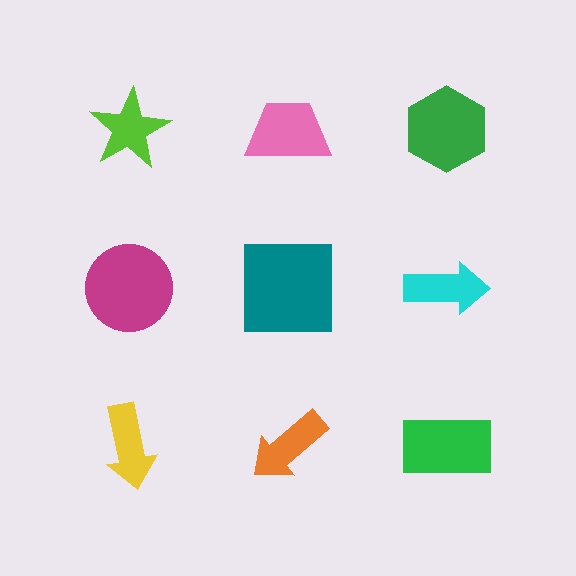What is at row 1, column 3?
A green hexagon.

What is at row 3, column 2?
An orange arrow.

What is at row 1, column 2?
A pink trapezoid.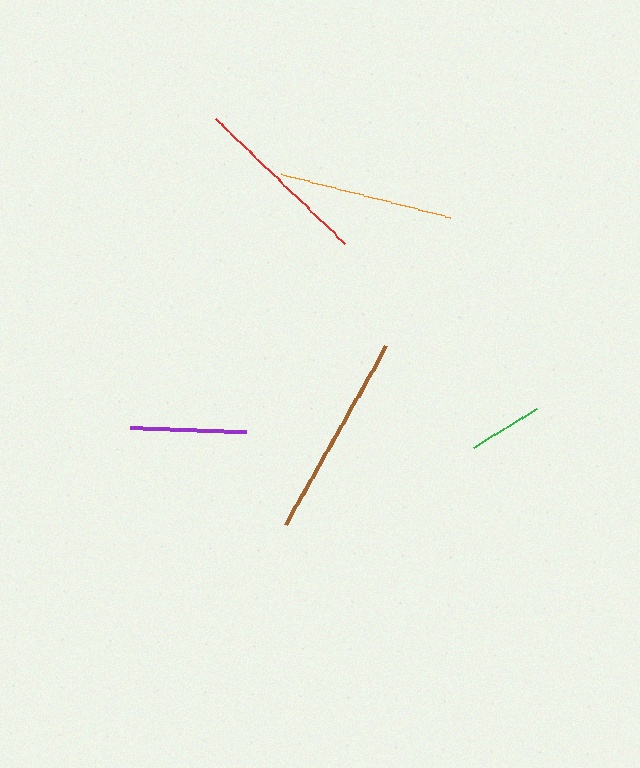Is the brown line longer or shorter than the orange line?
The brown line is longer than the orange line.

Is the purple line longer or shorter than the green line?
The purple line is longer than the green line.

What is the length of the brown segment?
The brown segment is approximately 204 pixels long.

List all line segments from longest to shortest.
From longest to shortest: brown, red, orange, purple, green.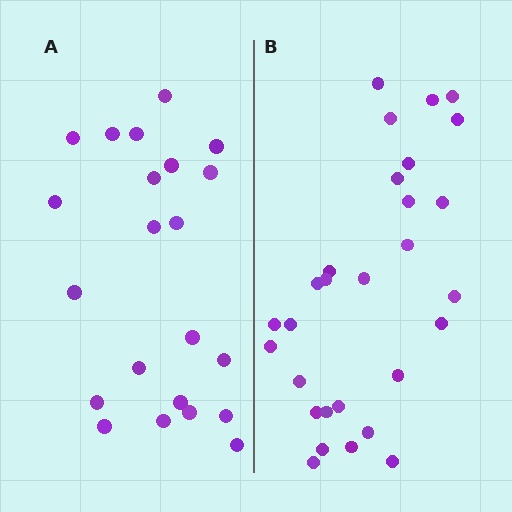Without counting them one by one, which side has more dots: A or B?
Region B (the right region) has more dots.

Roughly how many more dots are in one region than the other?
Region B has roughly 8 or so more dots than region A.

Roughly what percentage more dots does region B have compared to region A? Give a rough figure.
About 30% more.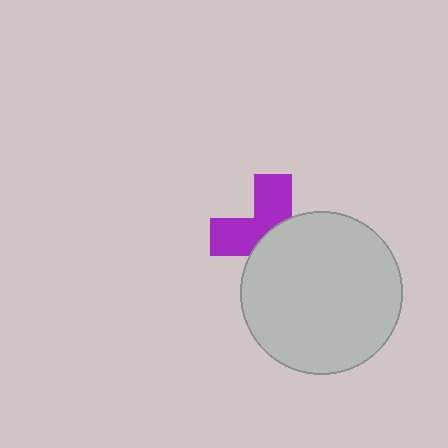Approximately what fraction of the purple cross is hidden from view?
Roughly 54% of the purple cross is hidden behind the light gray circle.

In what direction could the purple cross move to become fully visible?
The purple cross could move toward the upper-left. That would shift it out from behind the light gray circle entirely.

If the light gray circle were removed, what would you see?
You would see the complete purple cross.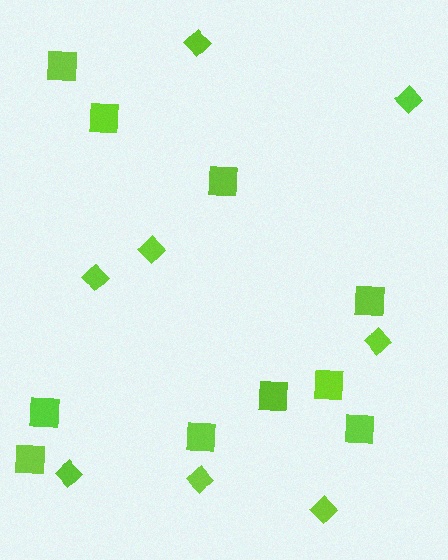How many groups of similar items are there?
There are 2 groups: one group of diamonds (8) and one group of squares (10).